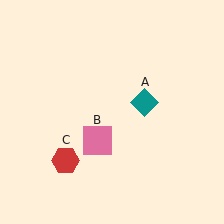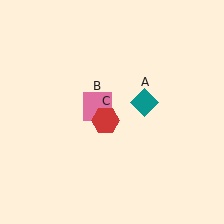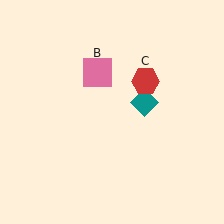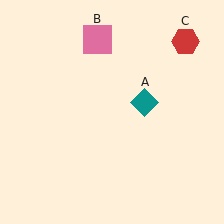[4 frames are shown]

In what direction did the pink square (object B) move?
The pink square (object B) moved up.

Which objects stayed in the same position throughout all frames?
Teal diamond (object A) remained stationary.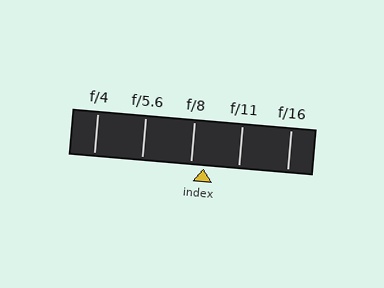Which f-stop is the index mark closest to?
The index mark is closest to f/8.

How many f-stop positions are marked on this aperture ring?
There are 5 f-stop positions marked.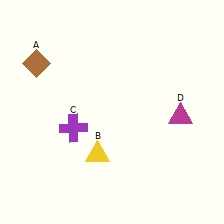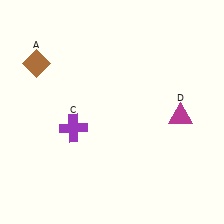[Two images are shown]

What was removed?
The yellow triangle (B) was removed in Image 2.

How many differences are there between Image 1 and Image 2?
There is 1 difference between the two images.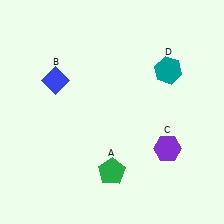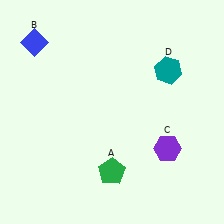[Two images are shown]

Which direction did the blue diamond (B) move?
The blue diamond (B) moved up.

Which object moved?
The blue diamond (B) moved up.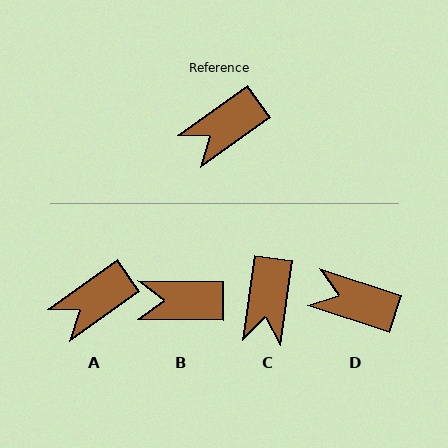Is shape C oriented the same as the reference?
No, it is off by about 46 degrees.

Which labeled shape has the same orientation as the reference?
A.